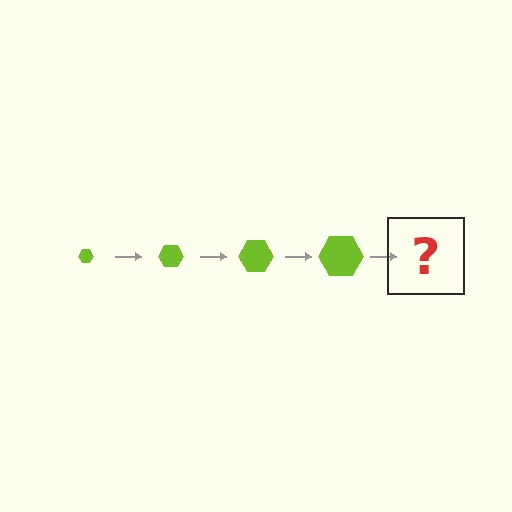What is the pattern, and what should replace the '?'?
The pattern is that the hexagon gets progressively larger each step. The '?' should be a lime hexagon, larger than the previous one.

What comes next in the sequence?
The next element should be a lime hexagon, larger than the previous one.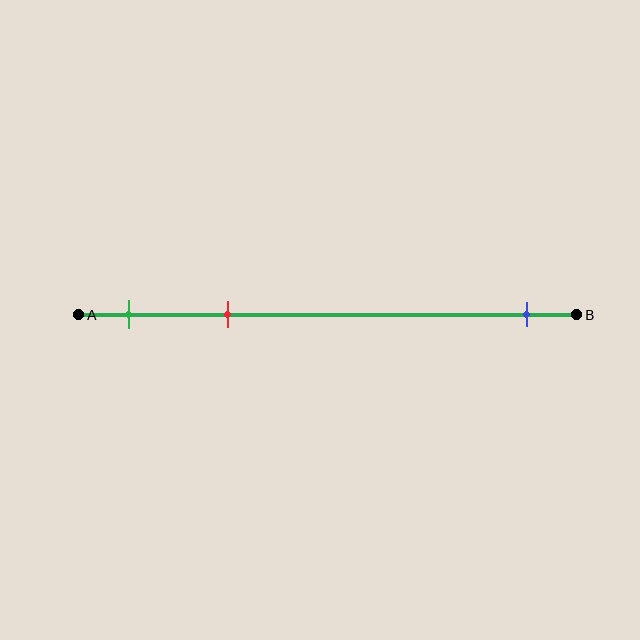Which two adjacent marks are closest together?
The green and red marks are the closest adjacent pair.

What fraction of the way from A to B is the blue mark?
The blue mark is approximately 90% (0.9) of the way from A to B.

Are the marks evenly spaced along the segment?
No, the marks are not evenly spaced.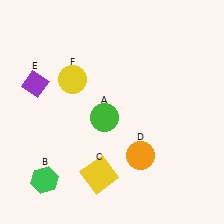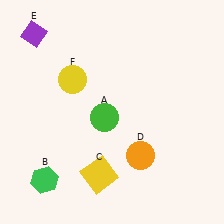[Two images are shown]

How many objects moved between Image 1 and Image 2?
1 object moved between the two images.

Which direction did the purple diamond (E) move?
The purple diamond (E) moved up.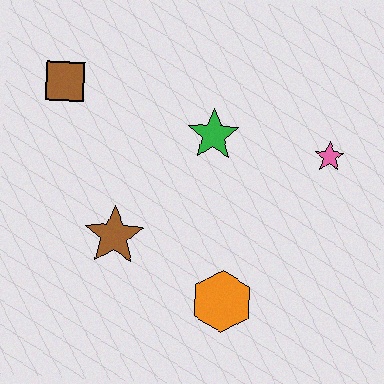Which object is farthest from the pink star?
The brown square is farthest from the pink star.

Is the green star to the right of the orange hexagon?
No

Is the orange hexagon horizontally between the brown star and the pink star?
Yes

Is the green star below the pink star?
No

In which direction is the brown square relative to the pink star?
The brown square is to the left of the pink star.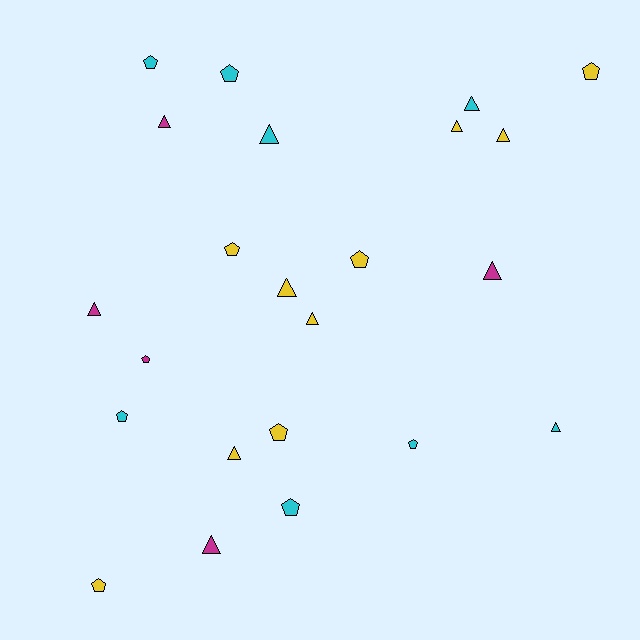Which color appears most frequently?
Yellow, with 10 objects.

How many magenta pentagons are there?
There is 1 magenta pentagon.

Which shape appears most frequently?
Triangle, with 12 objects.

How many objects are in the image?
There are 23 objects.